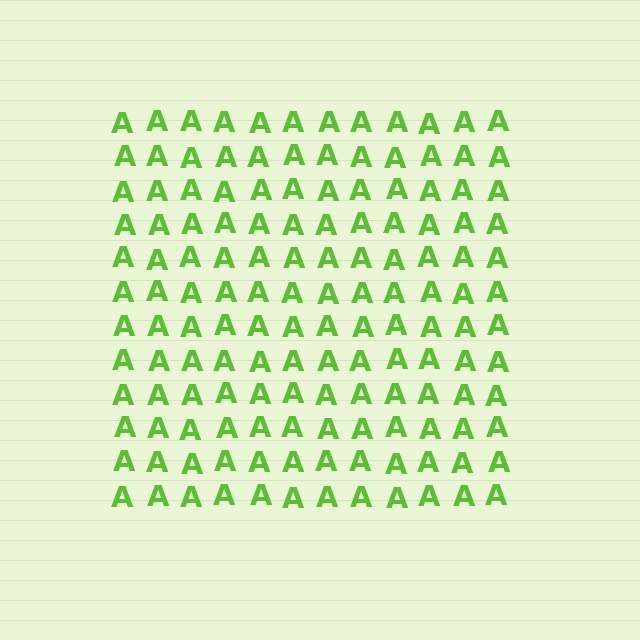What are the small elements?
The small elements are letter A's.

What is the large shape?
The large shape is a square.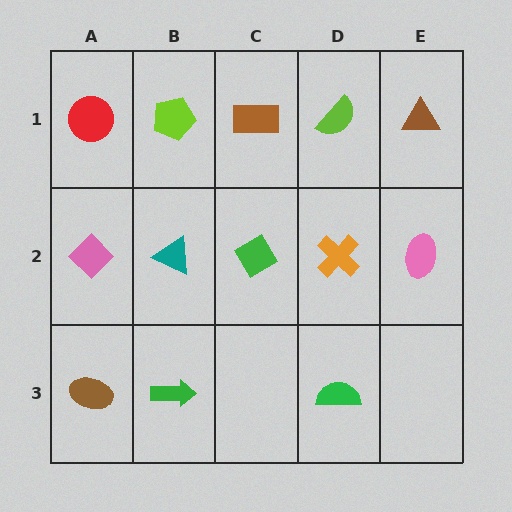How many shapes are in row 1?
5 shapes.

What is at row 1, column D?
A lime semicircle.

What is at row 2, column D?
An orange cross.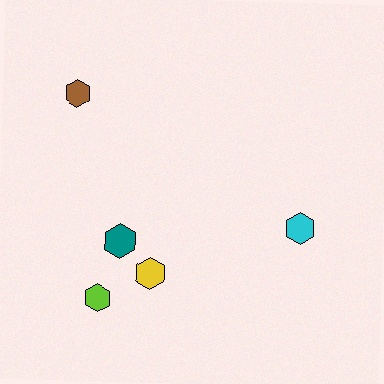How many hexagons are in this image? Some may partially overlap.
There are 5 hexagons.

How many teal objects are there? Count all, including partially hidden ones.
There is 1 teal object.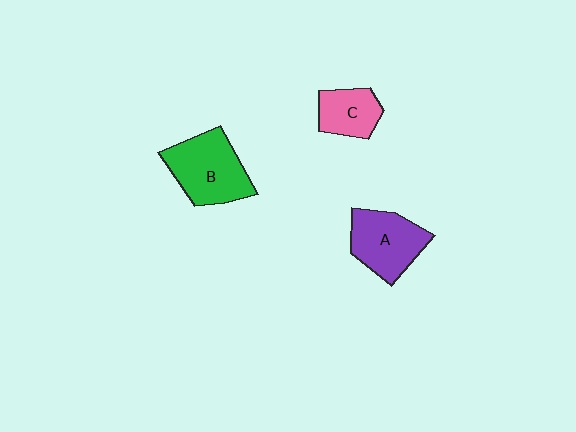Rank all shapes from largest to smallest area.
From largest to smallest: B (green), A (purple), C (pink).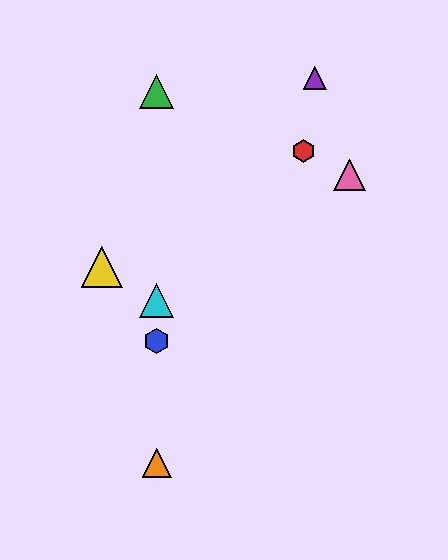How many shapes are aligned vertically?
4 shapes (the blue hexagon, the green triangle, the orange triangle, the cyan triangle) are aligned vertically.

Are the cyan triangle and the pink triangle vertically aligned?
No, the cyan triangle is at x≈157 and the pink triangle is at x≈350.